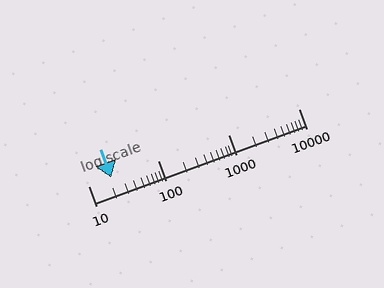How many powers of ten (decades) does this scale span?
The scale spans 3 decades, from 10 to 10000.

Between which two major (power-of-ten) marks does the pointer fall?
The pointer is between 10 and 100.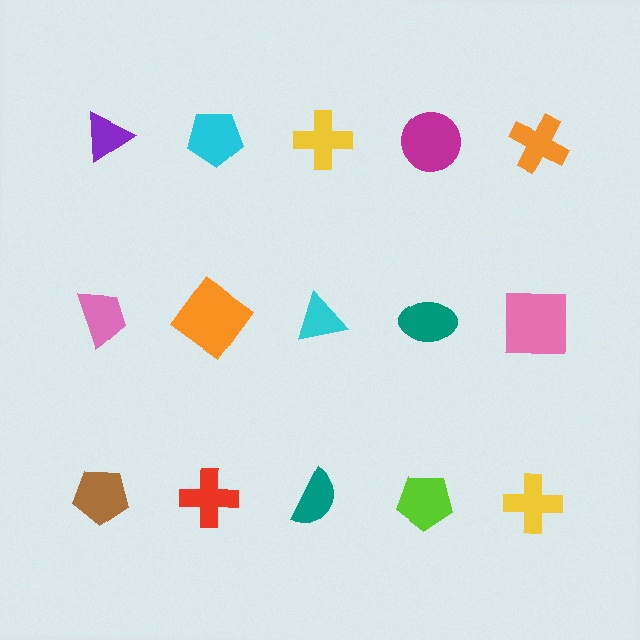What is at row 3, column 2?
A red cross.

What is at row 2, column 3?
A cyan triangle.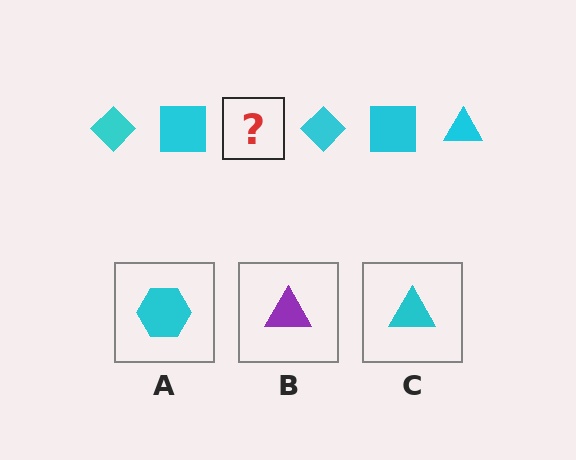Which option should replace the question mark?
Option C.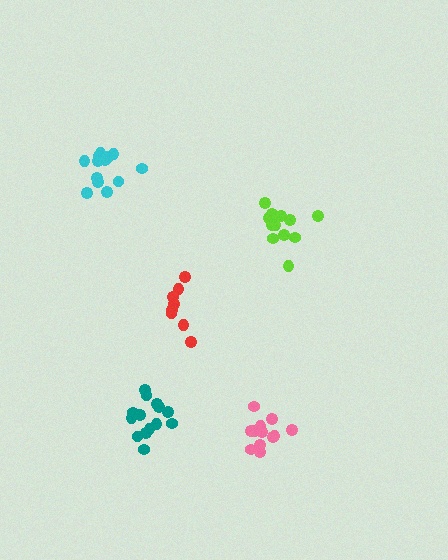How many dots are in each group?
Group 1: 12 dots, Group 2: 14 dots, Group 3: 12 dots, Group 4: 8 dots, Group 5: 13 dots (59 total).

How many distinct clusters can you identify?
There are 5 distinct clusters.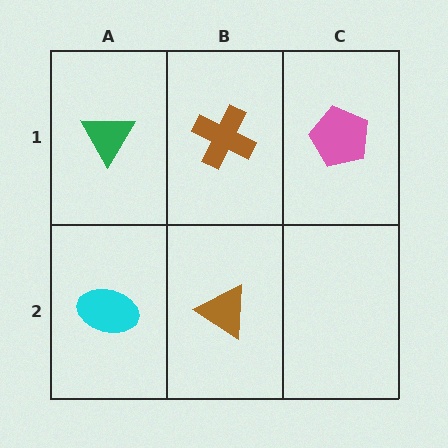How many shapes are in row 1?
3 shapes.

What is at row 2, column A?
A cyan ellipse.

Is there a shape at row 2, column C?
No, that cell is empty.